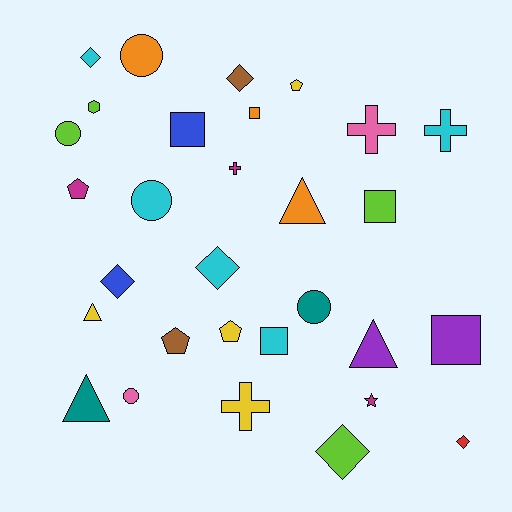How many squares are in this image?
There are 5 squares.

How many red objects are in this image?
There is 1 red object.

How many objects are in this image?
There are 30 objects.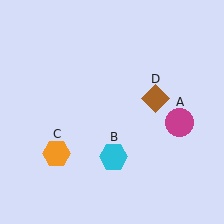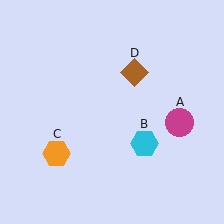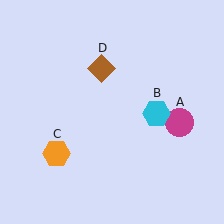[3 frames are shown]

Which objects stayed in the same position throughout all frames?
Magenta circle (object A) and orange hexagon (object C) remained stationary.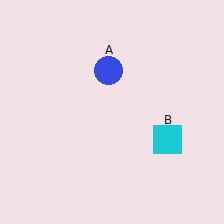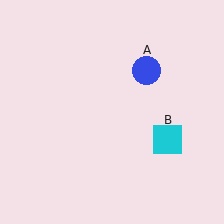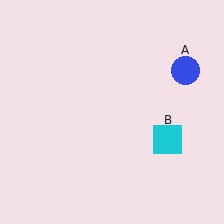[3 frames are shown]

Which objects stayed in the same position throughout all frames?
Cyan square (object B) remained stationary.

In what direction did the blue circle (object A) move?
The blue circle (object A) moved right.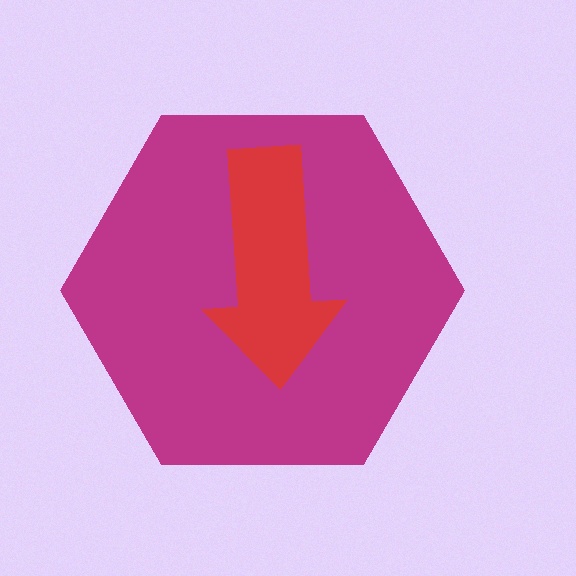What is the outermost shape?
The magenta hexagon.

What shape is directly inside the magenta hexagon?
The red arrow.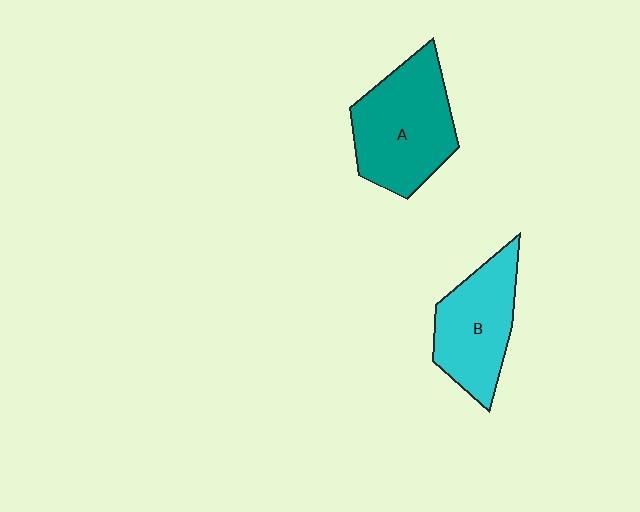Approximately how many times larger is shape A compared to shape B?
Approximately 1.2 times.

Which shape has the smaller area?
Shape B (cyan).